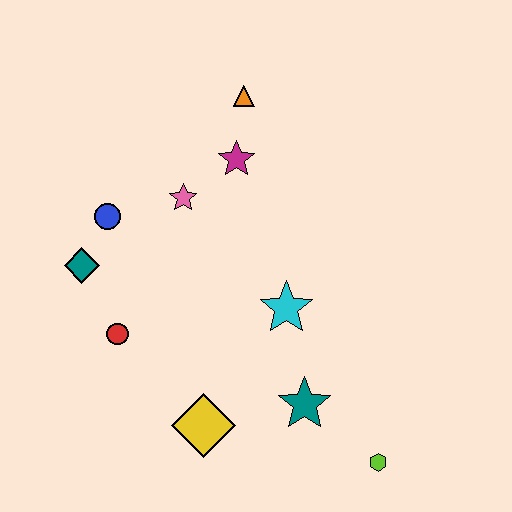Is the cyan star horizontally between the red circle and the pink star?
No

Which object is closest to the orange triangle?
The magenta star is closest to the orange triangle.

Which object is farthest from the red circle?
The lime hexagon is farthest from the red circle.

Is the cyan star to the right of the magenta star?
Yes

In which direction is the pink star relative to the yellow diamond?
The pink star is above the yellow diamond.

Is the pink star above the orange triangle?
No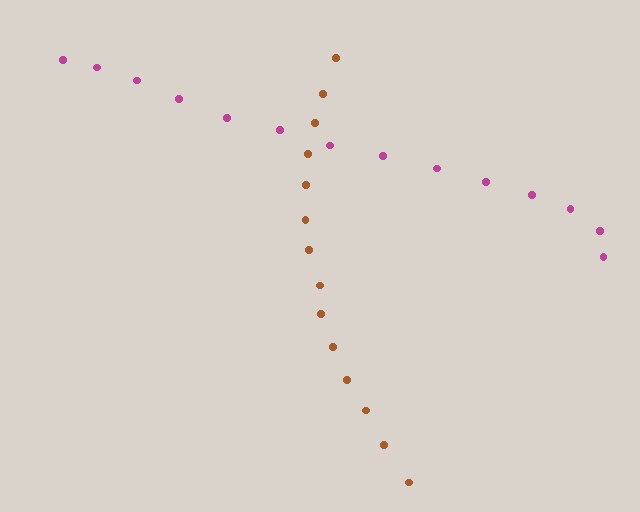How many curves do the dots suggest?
There are 2 distinct paths.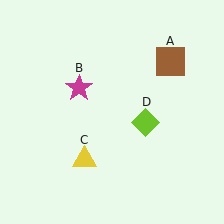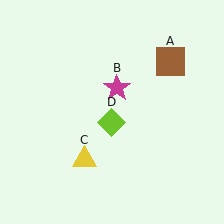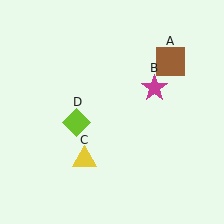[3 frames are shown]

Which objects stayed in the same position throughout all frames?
Brown square (object A) and yellow triangle (object C) remained stationary.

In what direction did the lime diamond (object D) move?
The lime diamond (object D) moved left.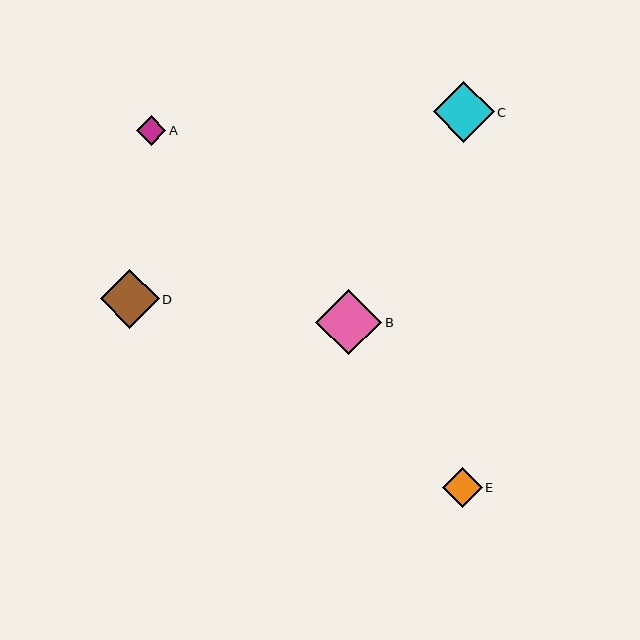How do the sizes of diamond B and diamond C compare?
Diamond B and diamond C are approximately the same size.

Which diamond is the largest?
Diamond B is the largest with a size of approximately 66 pixels.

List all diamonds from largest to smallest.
From largest to smallest: B, C, D, E, A.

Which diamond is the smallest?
Diamond A is the smallest with a size of approximately 29 pixels.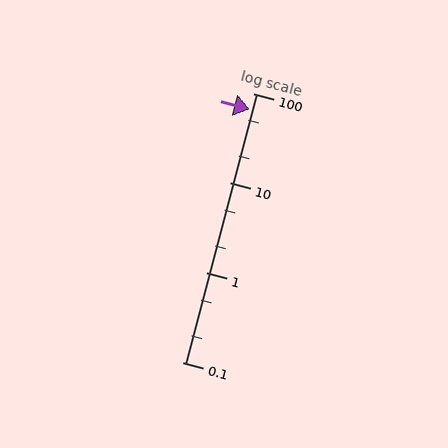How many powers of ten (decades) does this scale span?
The scale spans 3 decades, from 0.1 to 100.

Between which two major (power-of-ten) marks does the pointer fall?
The pointer is between 10 and 100.